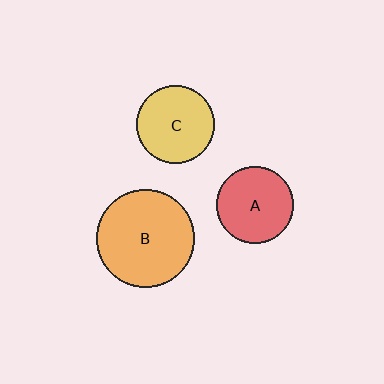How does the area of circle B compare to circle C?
Approximately 1.6 times.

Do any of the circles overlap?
No, none of the circles overlap.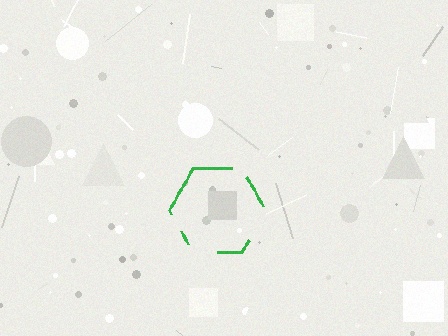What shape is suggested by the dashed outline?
The dashed outline suggests a hexagon.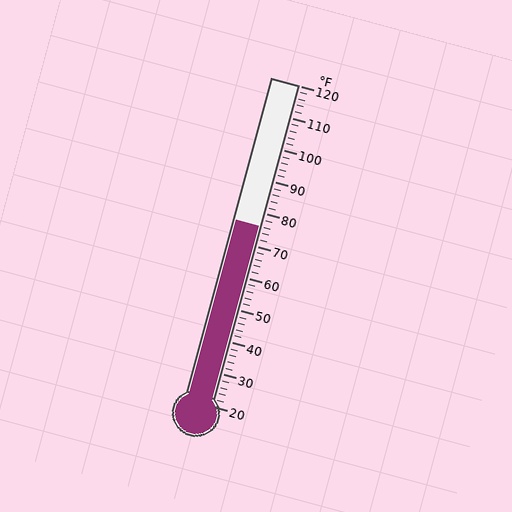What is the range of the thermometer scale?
The thermometer scale ranges from 20°F to 120°F.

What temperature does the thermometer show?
The thermometer shows approximately 76°F.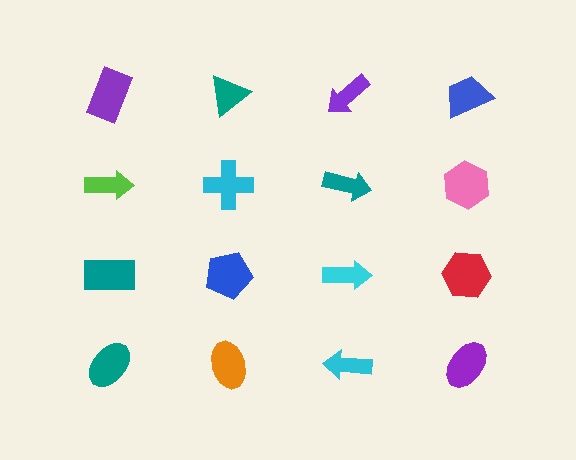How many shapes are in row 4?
4 shapes.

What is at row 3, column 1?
A teal rectangle.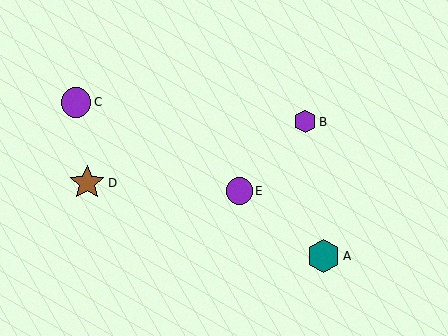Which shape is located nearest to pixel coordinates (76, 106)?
The purple circle (labeled C) at (76, 102) is nearest to that location.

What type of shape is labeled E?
Shape E is a purple circle.